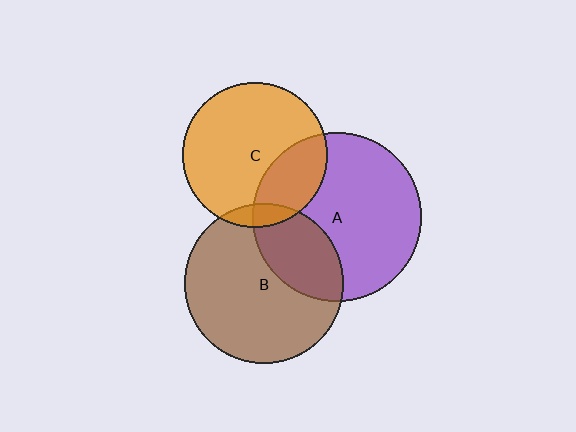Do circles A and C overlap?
Yes.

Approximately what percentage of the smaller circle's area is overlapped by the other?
Approximately 25%.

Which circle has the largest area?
Circle A (purple).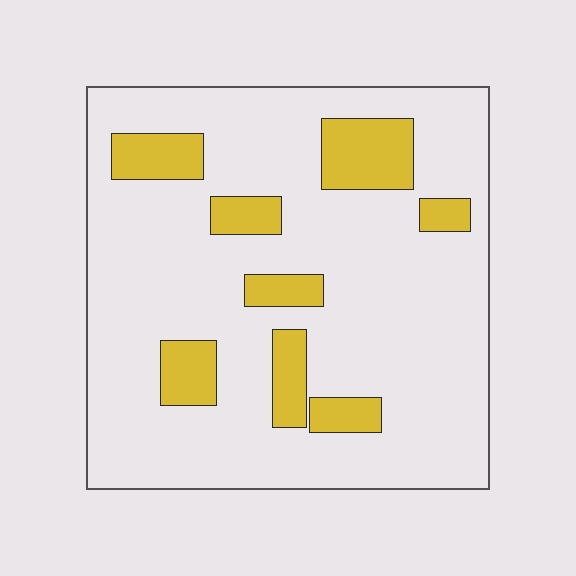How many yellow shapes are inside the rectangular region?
8.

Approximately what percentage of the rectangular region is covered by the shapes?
Approximately 15%.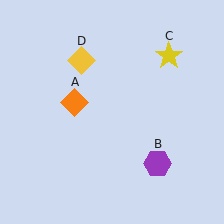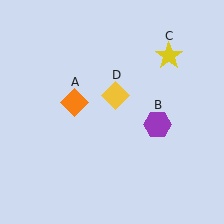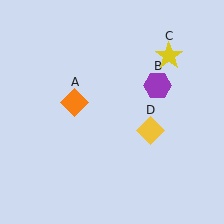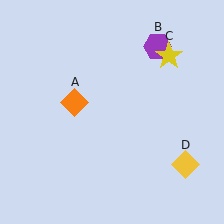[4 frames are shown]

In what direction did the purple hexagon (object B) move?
The purple hexagon (object B) moved up.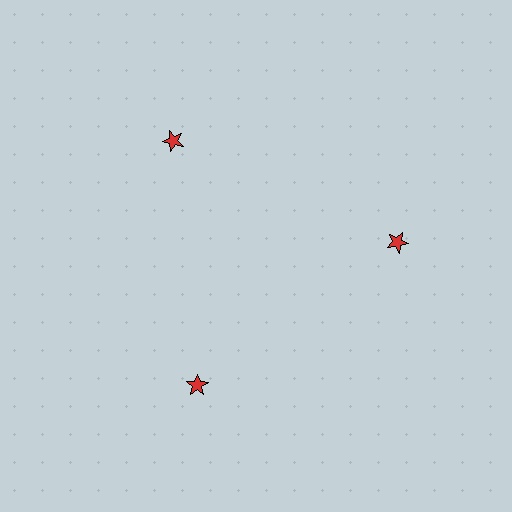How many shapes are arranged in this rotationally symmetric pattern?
There are 3 shapes, arranged in 3 groups of 1.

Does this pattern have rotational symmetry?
Yes, this pattern has 3-fold rotational symmetry. It looks the same after rotating 120 degrees around the center.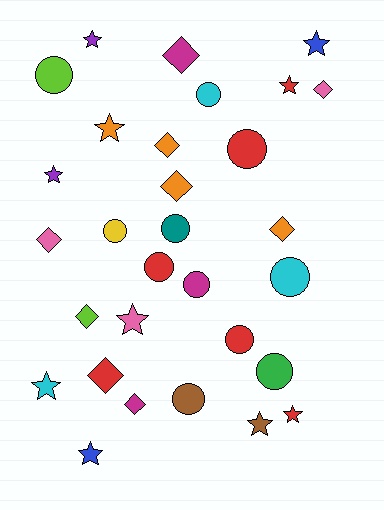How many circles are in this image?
There are 11 circles.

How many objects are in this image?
There are 30 objects.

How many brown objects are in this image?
There are 2 brown objects.